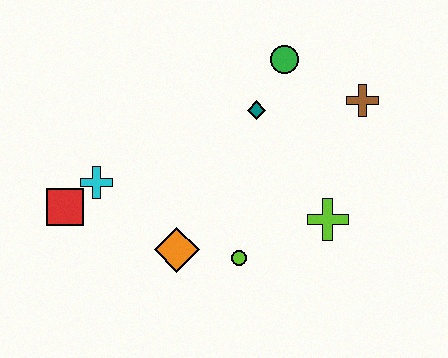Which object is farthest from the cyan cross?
The brown cross is farthest from the cyan cross.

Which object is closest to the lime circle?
The orange diamond is closest to the lime circle.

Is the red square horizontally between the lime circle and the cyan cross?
No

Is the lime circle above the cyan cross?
No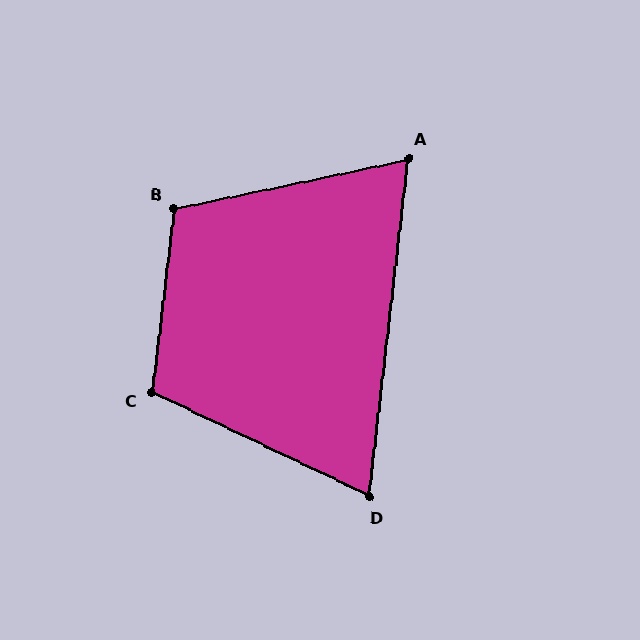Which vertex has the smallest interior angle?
D, at approximately 71 degrees.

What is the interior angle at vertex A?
Approximately 72 degrees (acute).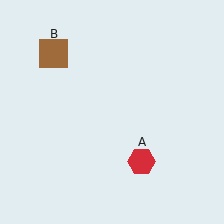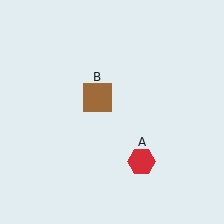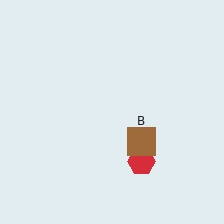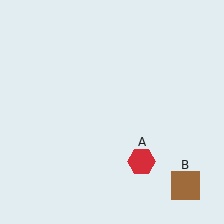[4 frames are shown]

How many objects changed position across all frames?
1 object changed position: brown square (object B).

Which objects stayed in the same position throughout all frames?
Red hexagon (object A) remained stationary.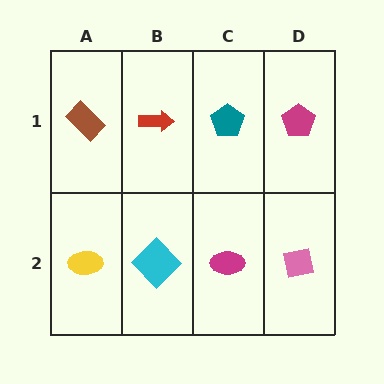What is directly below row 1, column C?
A magenta ellipse.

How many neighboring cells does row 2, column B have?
3.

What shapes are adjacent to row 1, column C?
A magenta ellipse (row 2, column C), a red arrow (row 1, column B), a magenta pentagon (row 1, column D).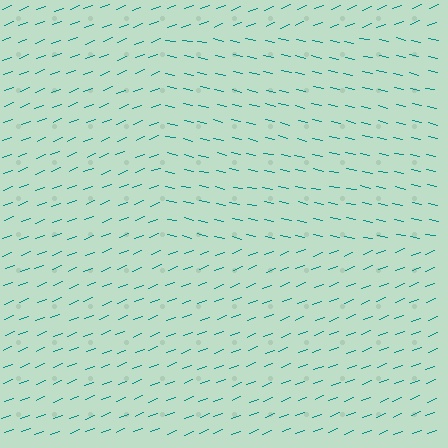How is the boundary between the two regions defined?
The boundary is defined purely by a change in line orientation (approximately 33 degrees difference). All lines are the same color and thickness.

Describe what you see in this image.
The image is filled with small teal line segments. A rectangle region in the image has lines oriented differently from the surrounding lines, creating a visible texture boundary.